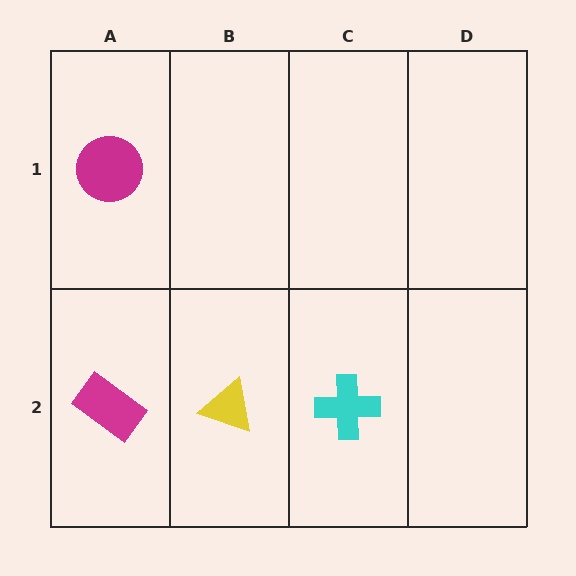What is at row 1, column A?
A magenta circle.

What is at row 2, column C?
A cyan cross.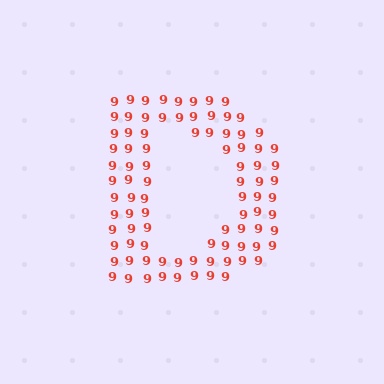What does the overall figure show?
The overall figure shows the letter D.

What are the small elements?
The small elements are digit 9's.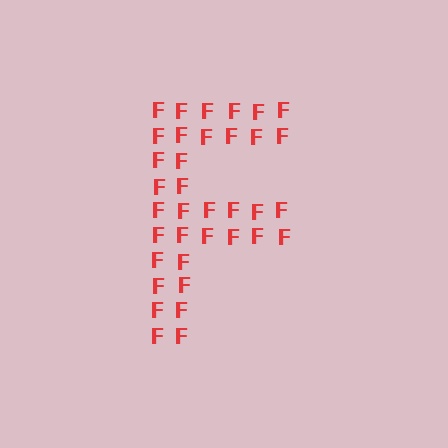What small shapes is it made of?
It is made of small letter F's.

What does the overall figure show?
The overall figure shows the letter F.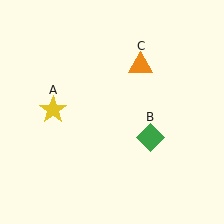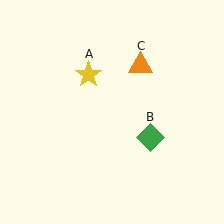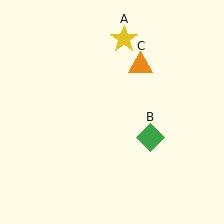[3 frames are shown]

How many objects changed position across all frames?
1 object changed position: yellow star (object A).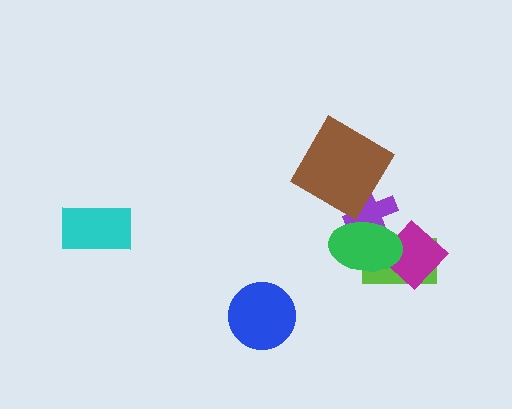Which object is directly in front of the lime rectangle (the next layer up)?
The magenta diamond is directly in front of the lime rectangle.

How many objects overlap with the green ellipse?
3 objects overlap with the green ellipse.